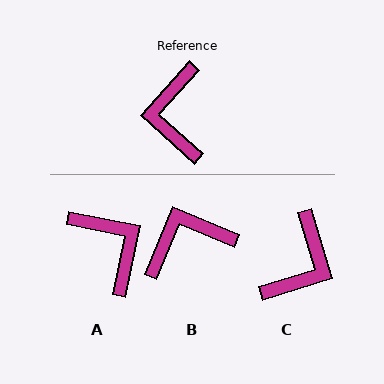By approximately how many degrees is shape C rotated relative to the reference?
Approximately 149 degrees counter-clockwise.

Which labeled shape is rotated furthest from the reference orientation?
A, about 149 degrees away.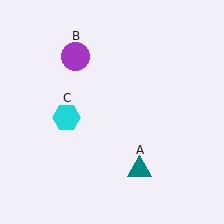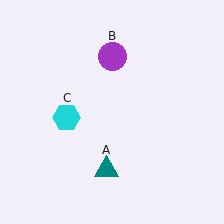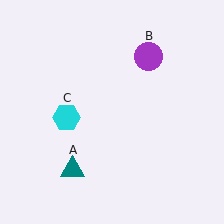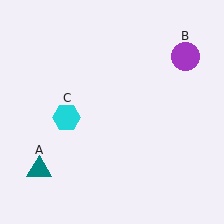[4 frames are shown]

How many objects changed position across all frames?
2 objects changed position: teal triangle (object A), purple circle (object B).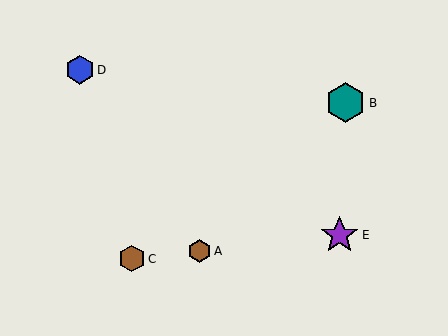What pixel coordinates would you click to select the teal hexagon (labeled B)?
Click at (346, 103) to select the teal hexagon B.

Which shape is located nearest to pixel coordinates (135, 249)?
The brown hexagon (labeled C) at (132, 259) is nearest to that location.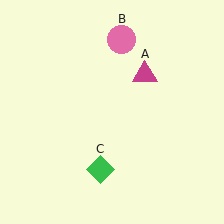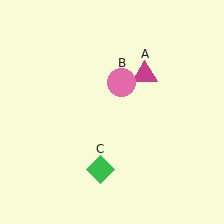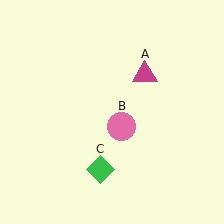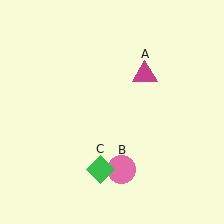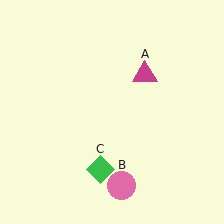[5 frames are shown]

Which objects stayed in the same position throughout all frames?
Magenta triangle (object A) and green diamond (object C) remained stationary.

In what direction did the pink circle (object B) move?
The pink circle (object B) moved down.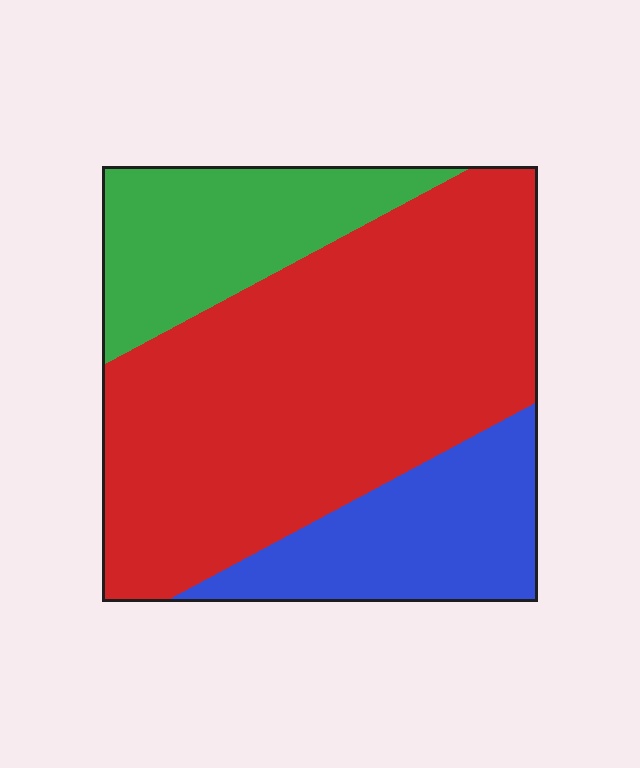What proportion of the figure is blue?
Blue covers about 20% of the figure.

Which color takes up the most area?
Red, at roughly 60%.